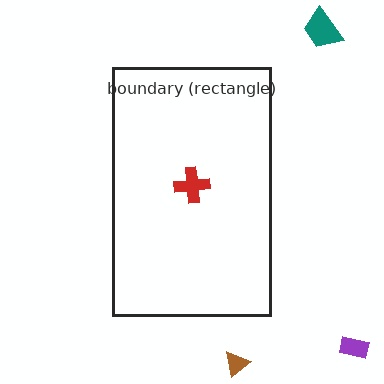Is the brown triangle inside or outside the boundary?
Outside.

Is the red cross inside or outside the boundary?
Inside.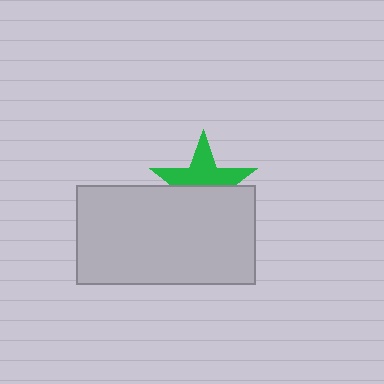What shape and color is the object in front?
The object in front is a light gray rectangle.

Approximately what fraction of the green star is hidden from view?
Roughly 47% of the green star is hidden behind the light gray rectangle.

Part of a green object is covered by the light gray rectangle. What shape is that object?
It is a star.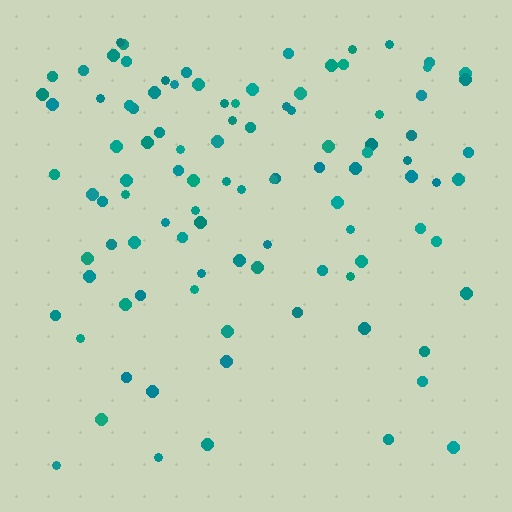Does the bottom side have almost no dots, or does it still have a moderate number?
Still a moderate number, just noticeably fewer than the top.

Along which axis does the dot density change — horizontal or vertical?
Vertical.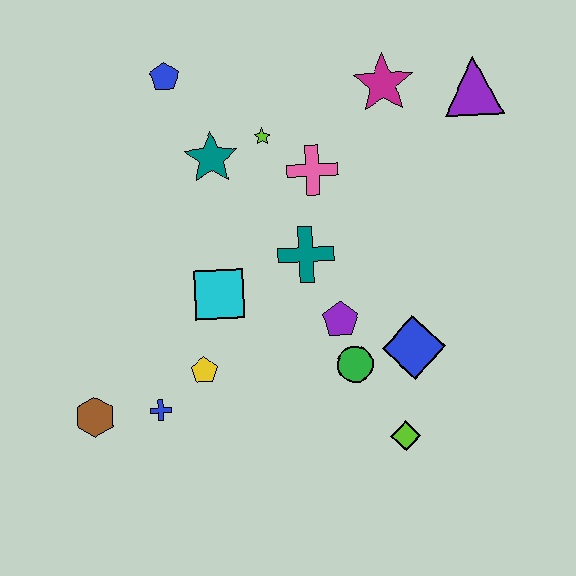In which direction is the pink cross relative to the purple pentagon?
The pink cross is above the purple pentagon.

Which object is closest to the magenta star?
The purple triangle is closest to the magenta star.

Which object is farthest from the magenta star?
The brown hexagon is farthest from the magenta star.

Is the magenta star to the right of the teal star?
Yes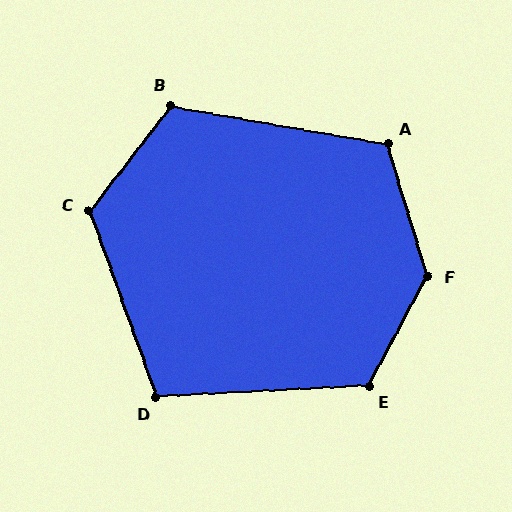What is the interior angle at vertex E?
Approximately 121 degrees (obtuse).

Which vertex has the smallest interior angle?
D, at approximately 107 degrees.